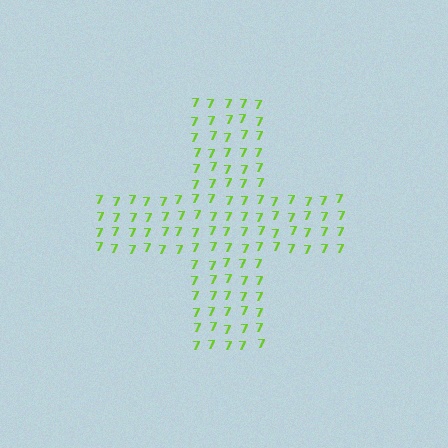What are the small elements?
The small elements are digit 7's.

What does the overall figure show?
The overall figure shows a cross.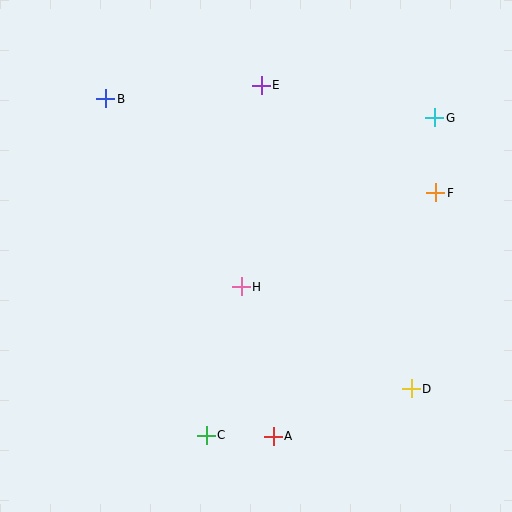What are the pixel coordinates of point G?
Point G is at (435, 118).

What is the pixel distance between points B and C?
The distance between B and C is 351 pixels.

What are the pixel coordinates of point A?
Point A is at (273, 436).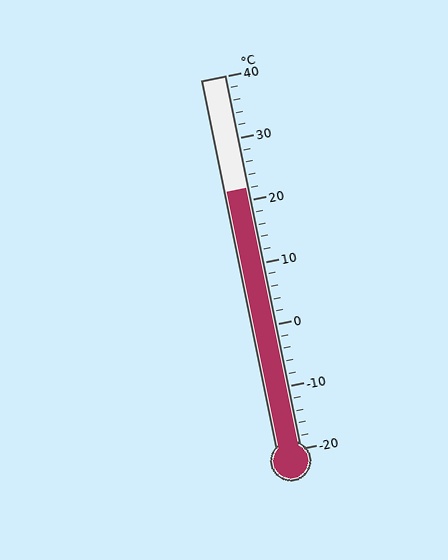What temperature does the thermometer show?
The thermometer shows approximately 22°C.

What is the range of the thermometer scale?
The thermometer scale ranges from -20°C to 40°C.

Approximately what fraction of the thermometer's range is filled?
The thermometer is filled to approximately 70% of its range.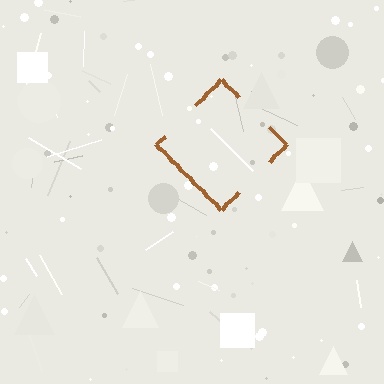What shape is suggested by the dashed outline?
The dashed outline suggests a diamond.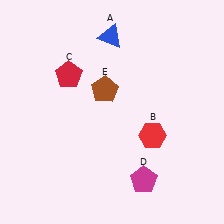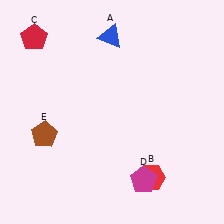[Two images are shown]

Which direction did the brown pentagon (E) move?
The brown pentagon (E) moved left.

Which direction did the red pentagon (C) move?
The red pentagon (C) moved up.